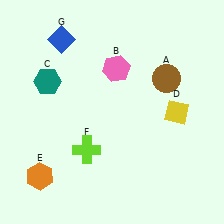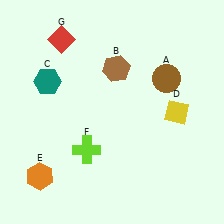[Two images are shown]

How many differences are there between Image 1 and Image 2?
There are 2 differences between the two images.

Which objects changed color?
B changed from pink to brown. G changed from blue to red.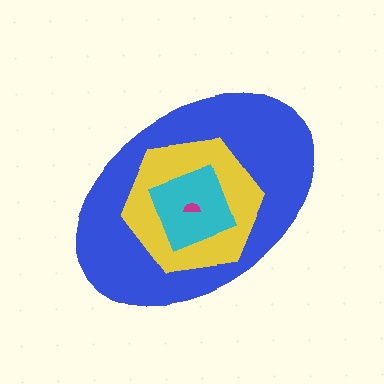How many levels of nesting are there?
4.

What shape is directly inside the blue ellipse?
The yellow hexagon.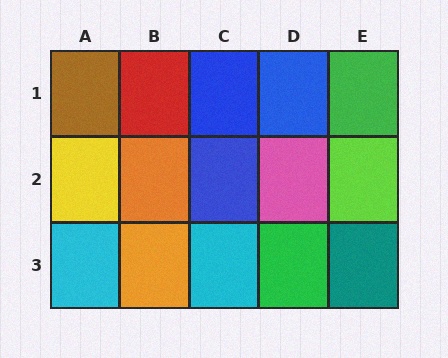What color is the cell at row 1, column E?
Green.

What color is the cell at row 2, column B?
Orange.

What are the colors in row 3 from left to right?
Cyan, orange, cyan, green, teal.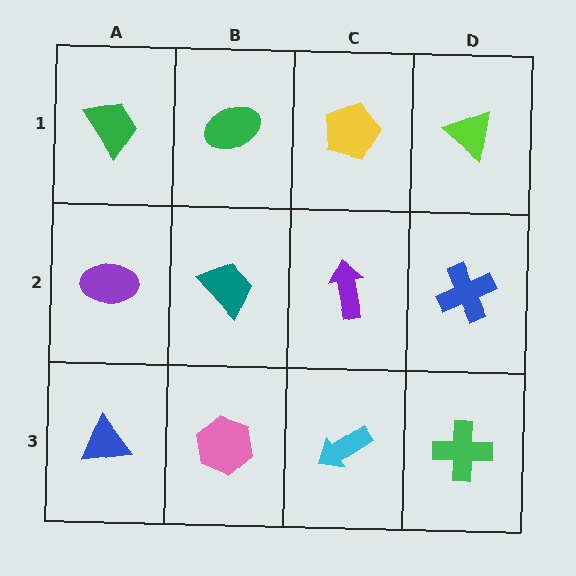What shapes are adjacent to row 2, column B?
A green ellipse (row 1, column B), a pink hexagon (row 3, column B), a purple ellipse (row 2, column A), a purple arrow (row 2, column C).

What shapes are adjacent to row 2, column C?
A yellow pentagon (row 1, column C), a cyan arrow (row 3, column C), a teal trapezoid (row 2, column B), a blue cross (row 2, column D).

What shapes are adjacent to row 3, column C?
A purple arrow (row 2, column C), a pink hexagon (row 3, column B), a green cross (row 3, column D).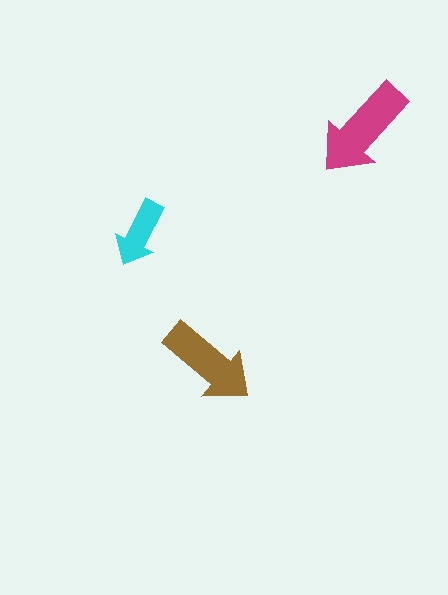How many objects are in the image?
There are 3 objects in the image.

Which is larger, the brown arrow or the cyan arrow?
The brown one.